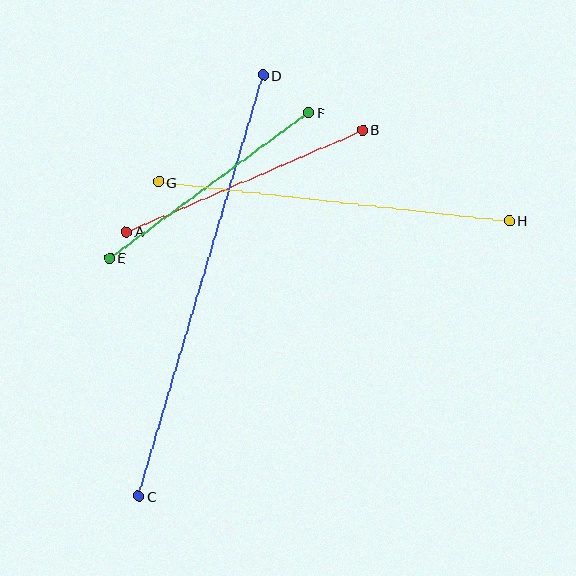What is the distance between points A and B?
The distance is approximately 257 pixels.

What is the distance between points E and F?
The distance is approximately 246 pixels.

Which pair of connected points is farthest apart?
Points C and D are farthest apart.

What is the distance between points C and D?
The distance is approximately 439 pixels.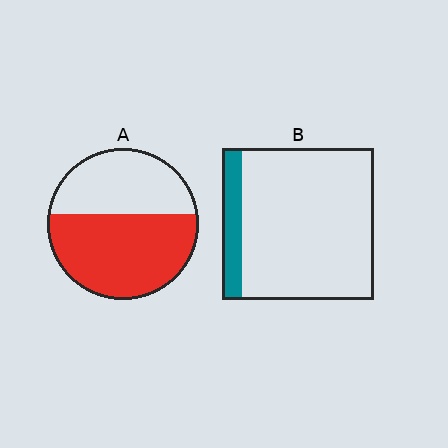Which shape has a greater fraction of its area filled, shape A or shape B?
Shape A.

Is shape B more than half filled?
No.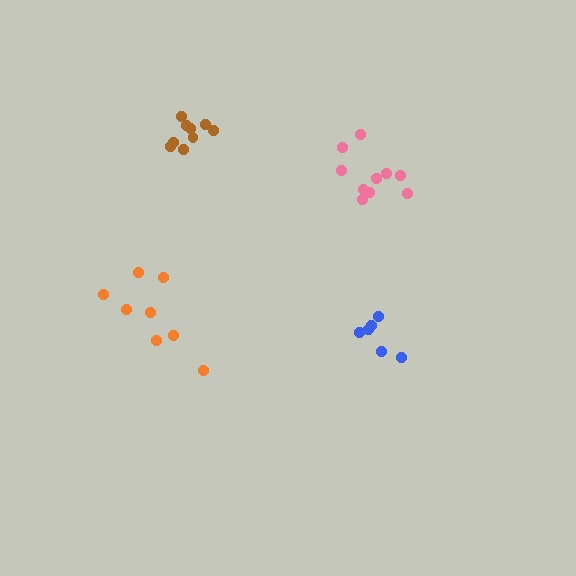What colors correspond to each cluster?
The clusters are colored: blue, orange, brown, pink.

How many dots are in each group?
Group 1: 6 dots, Group 2: 8 dots, Group 3: 9 dots, Group 4: 10 dots (33 total).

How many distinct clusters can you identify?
There are 4 distinct clusters.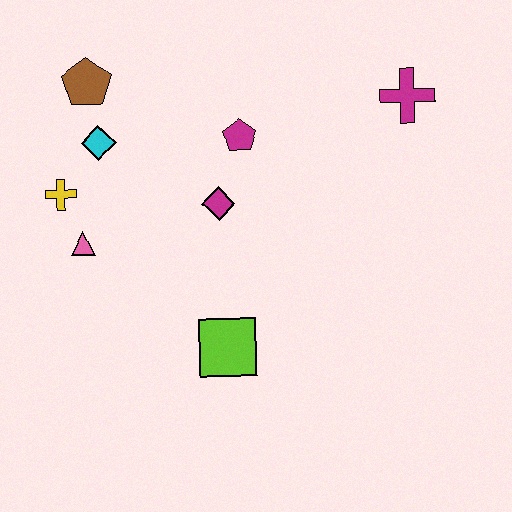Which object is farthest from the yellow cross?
The magenta cross is farthest from the yellow cross.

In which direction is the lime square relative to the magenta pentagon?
The lime square is below the magenta pentagon.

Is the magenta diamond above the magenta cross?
No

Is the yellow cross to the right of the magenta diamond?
No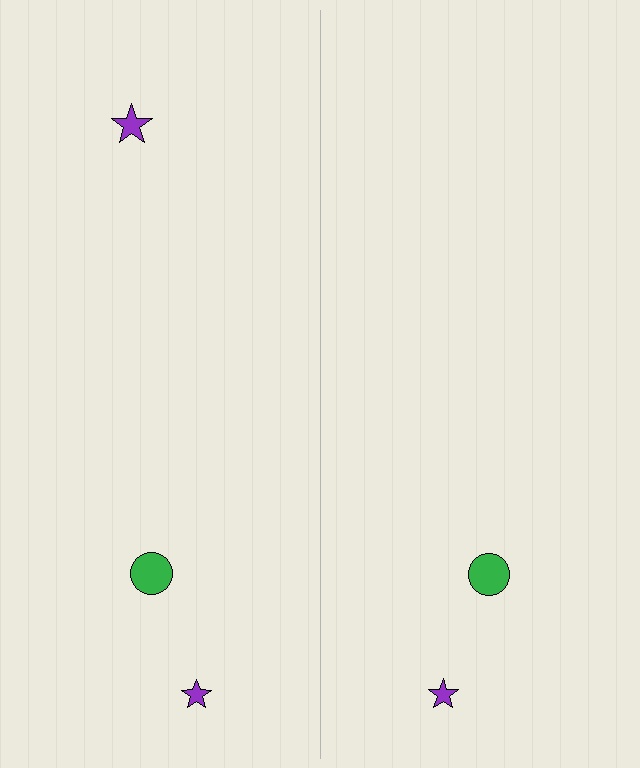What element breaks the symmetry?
A purple star is missing from the right side.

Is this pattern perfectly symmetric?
No, the pattern is not perfectly symmetric. A purple star is missing from the right side.